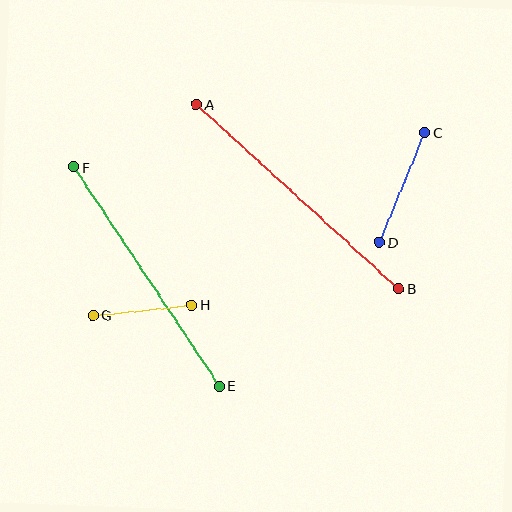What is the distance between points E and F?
The distance is approximately 263 pixels.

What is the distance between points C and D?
The distance is approximately 119 pixels.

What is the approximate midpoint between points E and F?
The midpoint is at approximately (147, 277) pixels.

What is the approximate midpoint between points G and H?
The midpoint is at approximately (142, 310) pixels.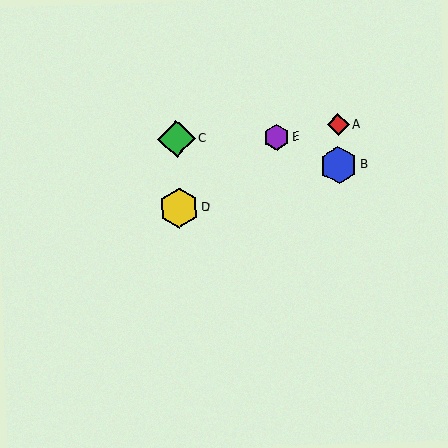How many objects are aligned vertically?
2 objects (C, D) are aligned vertically.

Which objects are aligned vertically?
Objects C, D are aligned vertically.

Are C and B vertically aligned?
No, C is at x≈176 and B is at x≈339.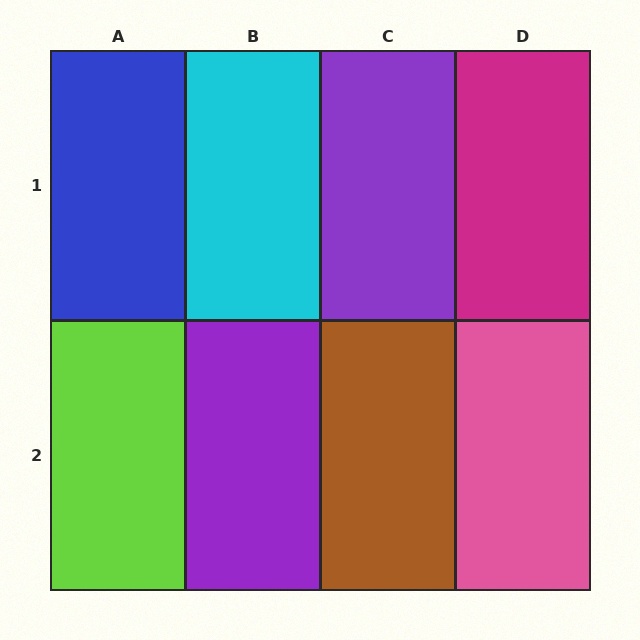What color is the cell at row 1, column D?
Magenta.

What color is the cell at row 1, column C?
Purple.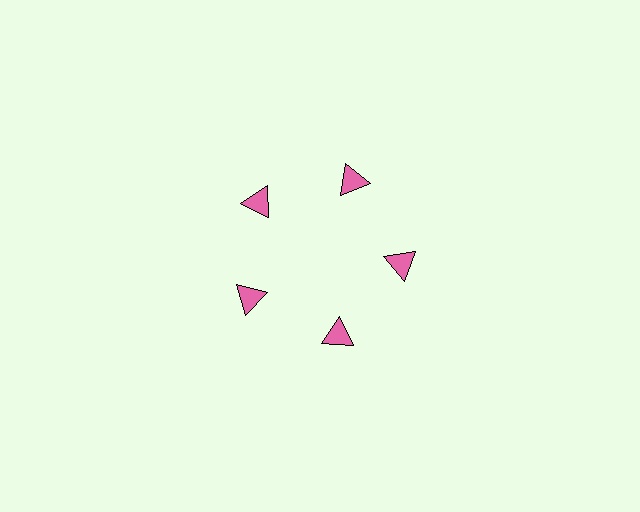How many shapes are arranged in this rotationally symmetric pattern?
There are 5 shapes, arranged in 5 groups of 1.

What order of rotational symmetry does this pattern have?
This pattern has 5-fold rotational symmetry.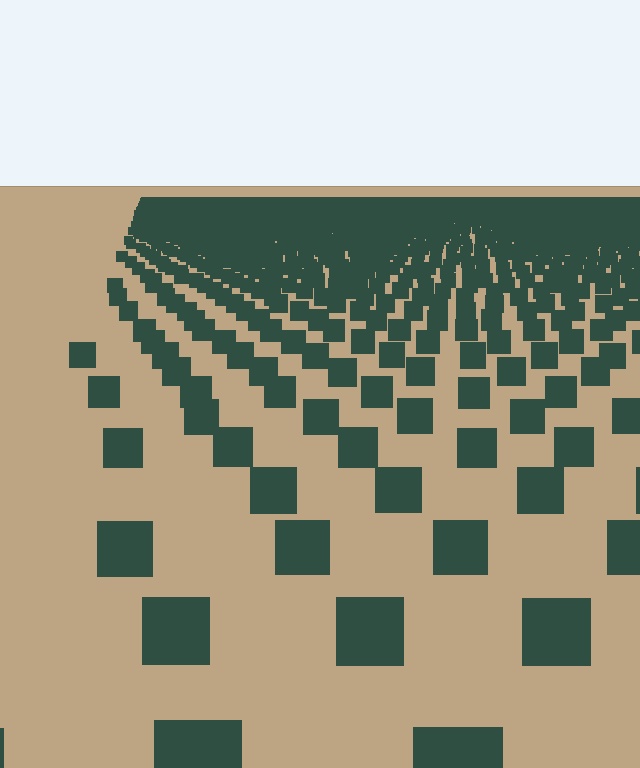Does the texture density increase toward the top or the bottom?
Density increases toward the top.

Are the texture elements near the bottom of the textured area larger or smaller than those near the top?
Larger. Near the bottom, elements are closer to the viewer and appear at a bigger on-screen size.